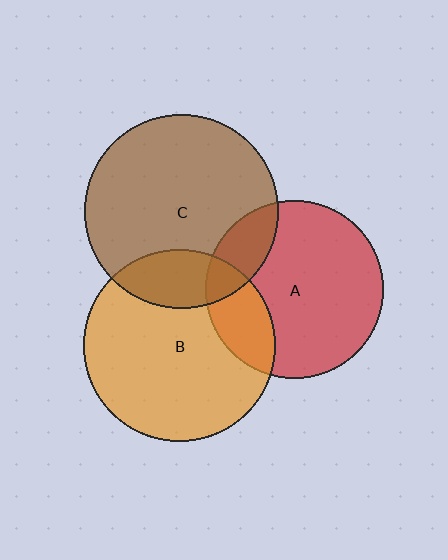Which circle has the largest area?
Circle C (brown).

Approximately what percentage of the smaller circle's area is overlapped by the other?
Approximately 15%.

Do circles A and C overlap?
Yes.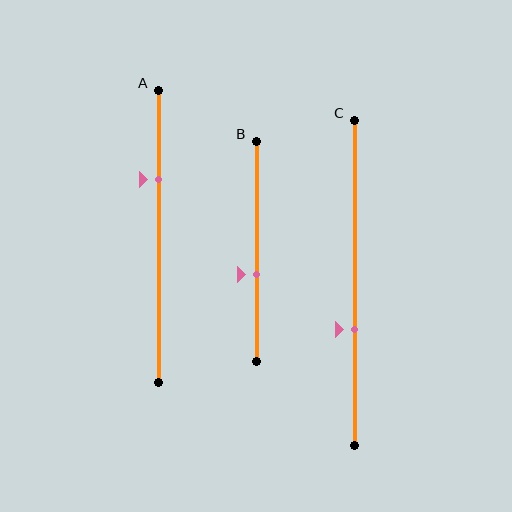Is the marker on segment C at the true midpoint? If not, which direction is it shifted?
No, the marker on segment C is shifted downward by about 14% of the segment length.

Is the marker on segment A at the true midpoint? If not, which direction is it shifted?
No, the marker on segment A is shifted upward by about 20% of the segment length.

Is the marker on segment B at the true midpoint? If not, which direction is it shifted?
No, the marker on segment B is shifted downward by about 11% of the segment length.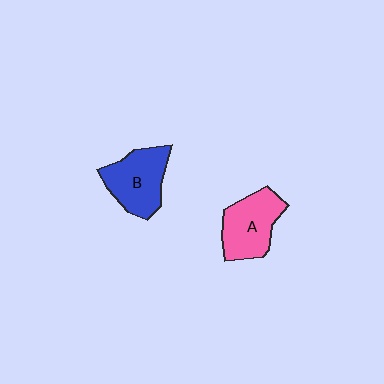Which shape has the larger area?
Shape B (blue).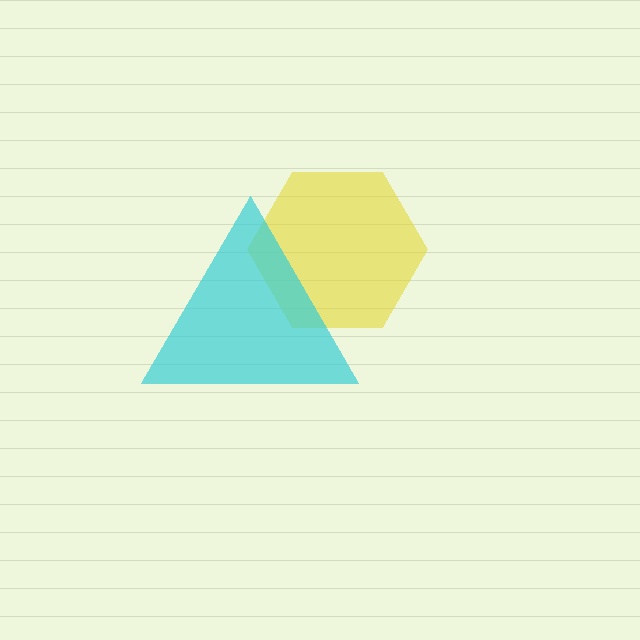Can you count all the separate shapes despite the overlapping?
Yes, there are 2 separate shapes.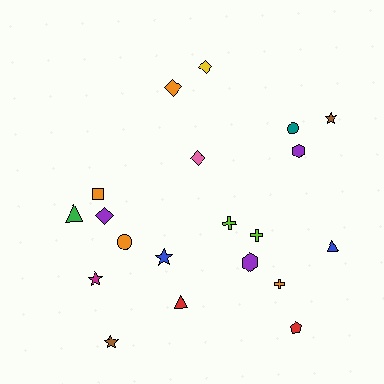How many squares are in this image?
There is 1 square.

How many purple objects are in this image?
There are 3 purple objects.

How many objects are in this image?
There are 20 objects.